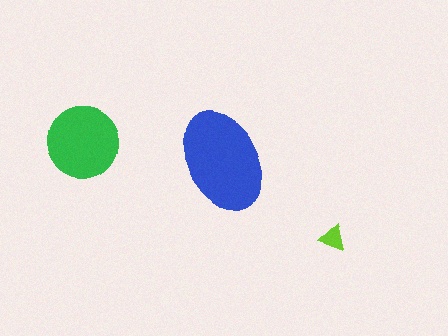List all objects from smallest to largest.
The lime triangle, the green circle, the blue ellipse.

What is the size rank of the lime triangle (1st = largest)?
3rd.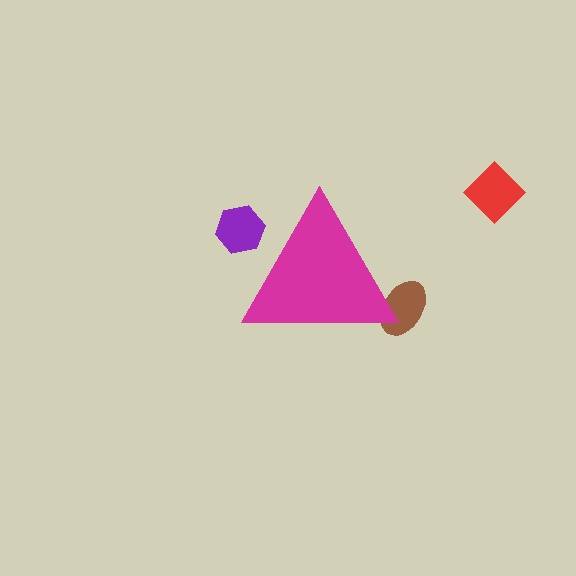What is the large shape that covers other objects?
A magenta triangle.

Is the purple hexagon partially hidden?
Yes, the purple hexagon is partially hidden behind the magenta triangle.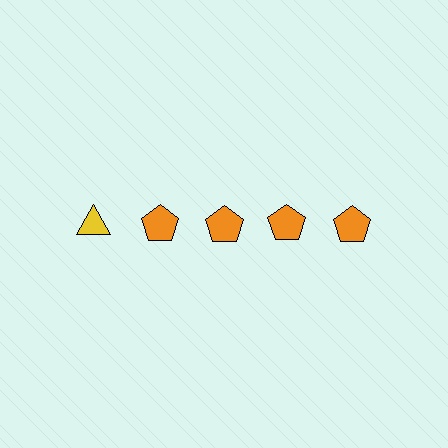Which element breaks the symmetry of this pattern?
The yellow triangle in the top row, leftmost column breaks the symmetry. All other shapes are orange pentagons.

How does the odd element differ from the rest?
It differs in both color (yellow instead of orange) and shape (triangle instead of pentagon).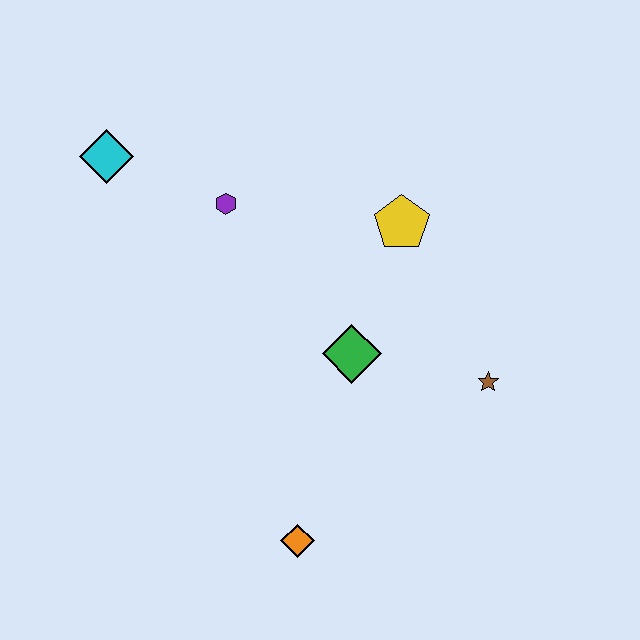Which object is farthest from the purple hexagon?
The orange diamond is farthest from the purple hexagon.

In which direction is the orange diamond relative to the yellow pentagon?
The orange diamond is below the yellow pentagon.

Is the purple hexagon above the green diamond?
Yes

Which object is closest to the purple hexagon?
The cyan diamond is closest to the purple hexagon.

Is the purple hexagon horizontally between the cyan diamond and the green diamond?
Yes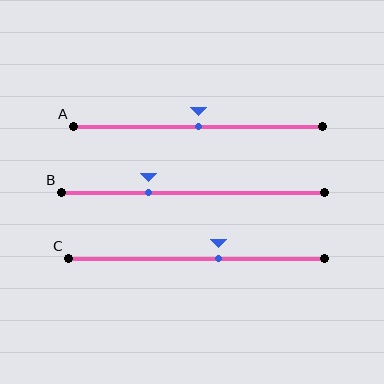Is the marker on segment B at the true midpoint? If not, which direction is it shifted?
No, the marker on segment B is shifted to the left by about 17% of the segment length.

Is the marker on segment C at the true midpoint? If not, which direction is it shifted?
No, the marker on segment C is shifted to the right by about 9% of the segment length.